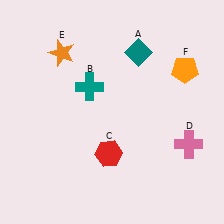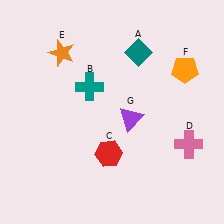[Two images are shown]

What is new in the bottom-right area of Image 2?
A purple triangle (G) was added in the bottom-right area of Image 2.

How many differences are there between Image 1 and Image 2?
There is 1 difference between the two images.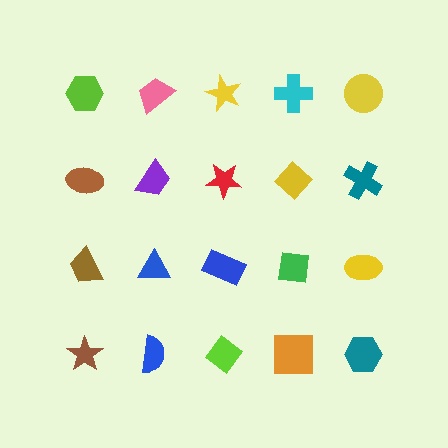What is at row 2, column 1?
A brown ellipse.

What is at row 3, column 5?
A yellow ellipse.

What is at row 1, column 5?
A yellow circle.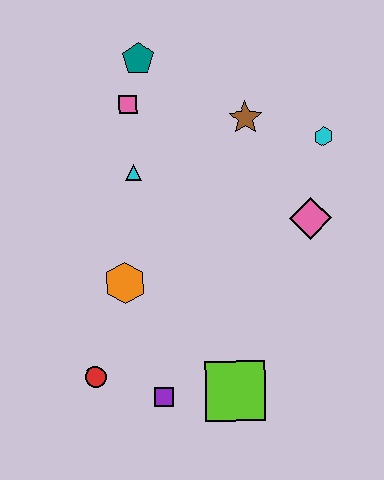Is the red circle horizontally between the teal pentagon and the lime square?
No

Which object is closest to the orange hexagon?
The red circle is closest to the orange hexagon.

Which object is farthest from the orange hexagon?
The cyan hexagon is farthest from the orange hexagon.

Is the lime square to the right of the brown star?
No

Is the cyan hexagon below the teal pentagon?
Yes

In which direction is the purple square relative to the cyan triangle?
The purple square is below the cyan triangle.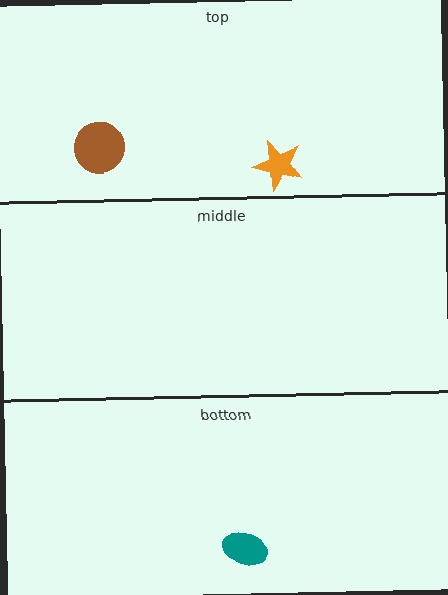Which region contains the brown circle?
The top region.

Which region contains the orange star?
The top region.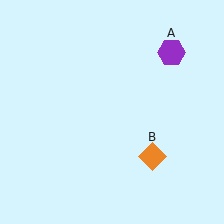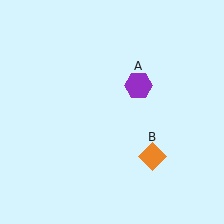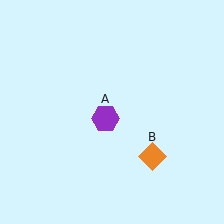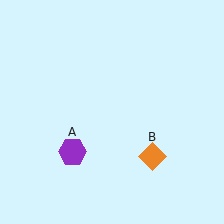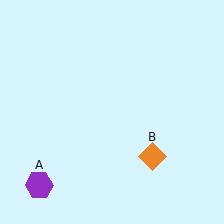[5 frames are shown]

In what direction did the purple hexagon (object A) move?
The purple hexagon (object A) moved down and to the left.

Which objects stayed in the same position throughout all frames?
Orange diamond (object B) remained stationary.